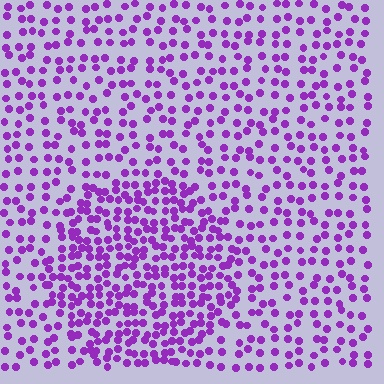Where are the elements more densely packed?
The elements are more densely packed inside the circle boundary.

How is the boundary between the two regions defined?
The boundary is defined by a change in element density (approximately 1.9x ratio). All elements are the same color, size, and shape.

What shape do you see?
I see a circle.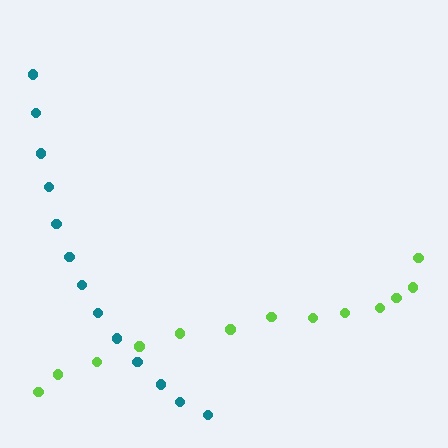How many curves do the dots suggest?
There are 2 distinct paths.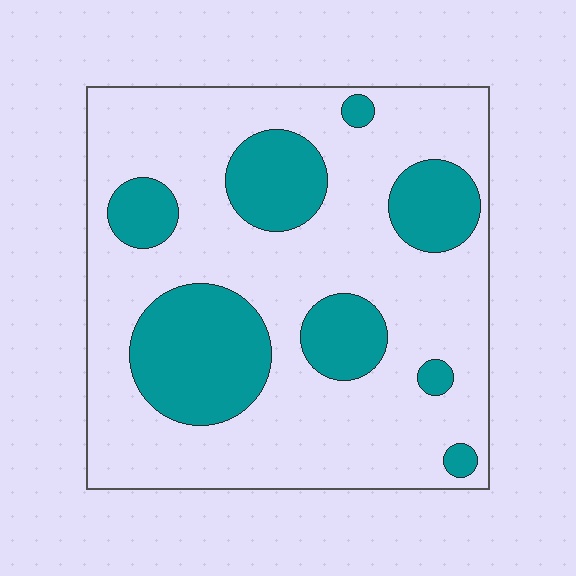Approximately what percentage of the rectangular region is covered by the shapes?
Approximately 25%.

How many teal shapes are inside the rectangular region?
8.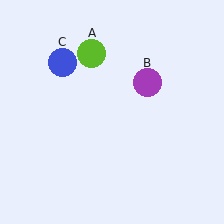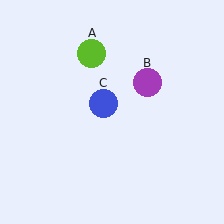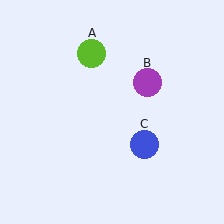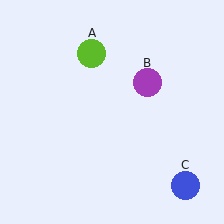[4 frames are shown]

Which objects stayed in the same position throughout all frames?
Lime circle (object A) and purple circle (object B) remained stationary.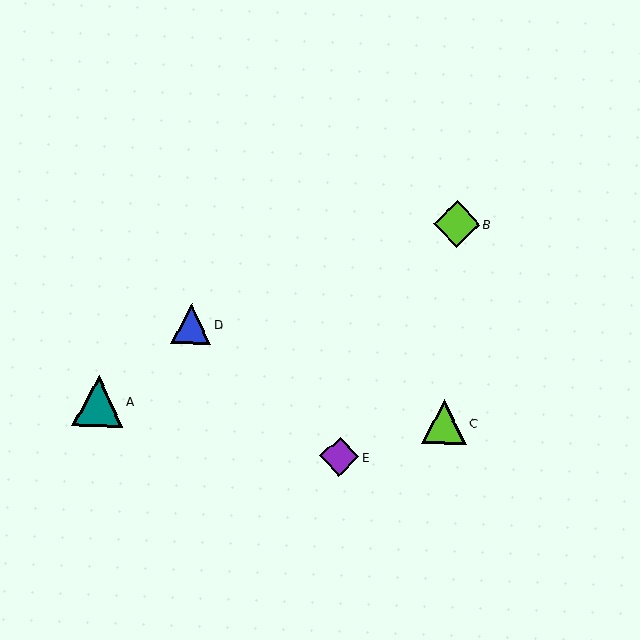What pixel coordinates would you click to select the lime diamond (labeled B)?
Click at (457, 224) to select the lime diamond B.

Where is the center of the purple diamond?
The center of the purple diamond is at (339, 457).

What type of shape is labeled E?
Shape E is a purple diamond.